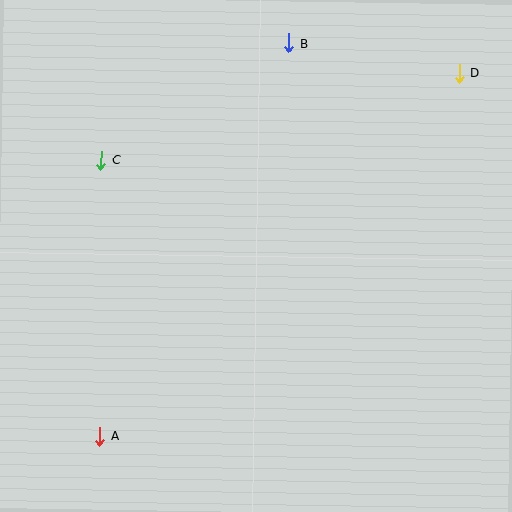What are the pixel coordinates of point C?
Point C is at (101, 160).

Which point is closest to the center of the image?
Point C at (101, 160) is closest to the center.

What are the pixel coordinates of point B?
Point B is at (289, 43).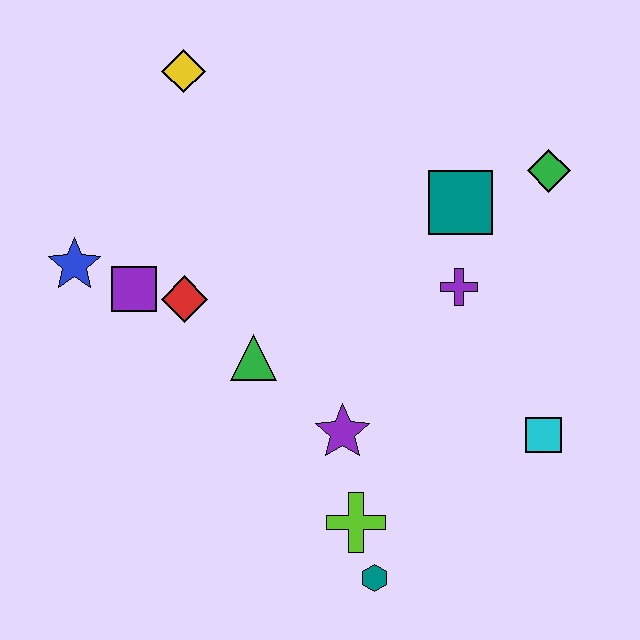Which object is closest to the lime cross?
The teal hexagon is closest to the lime cross.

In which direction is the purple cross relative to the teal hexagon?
The purple cross is above the teal hexagon.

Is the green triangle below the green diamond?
Yes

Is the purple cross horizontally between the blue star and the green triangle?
No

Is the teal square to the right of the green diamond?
No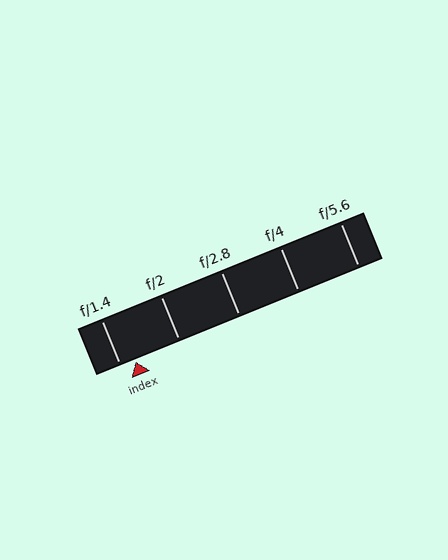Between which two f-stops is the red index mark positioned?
The index mark is between f/1.4 and f/2.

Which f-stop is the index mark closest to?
The index mark is closest to f/1.4.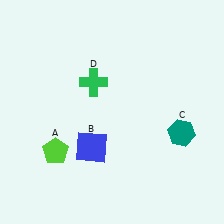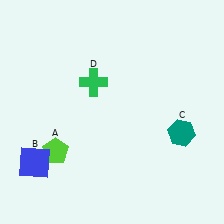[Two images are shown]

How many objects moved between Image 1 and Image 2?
1 object moved between the two images.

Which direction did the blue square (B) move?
The blue square (B) moved left.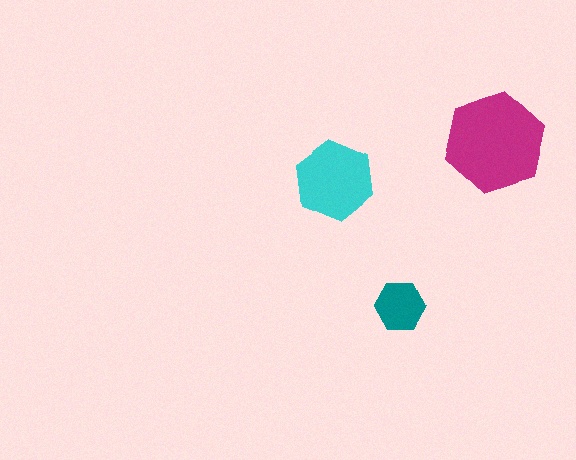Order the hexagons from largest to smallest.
the magenta one, the cyan one, the teal one.